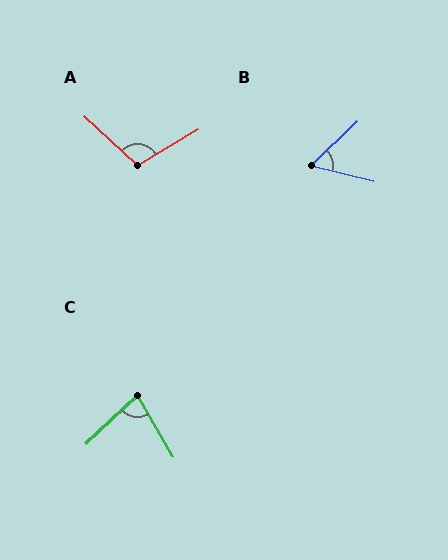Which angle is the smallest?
B, at approximately 58 degrees.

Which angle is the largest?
A, at approximately 106 degrees.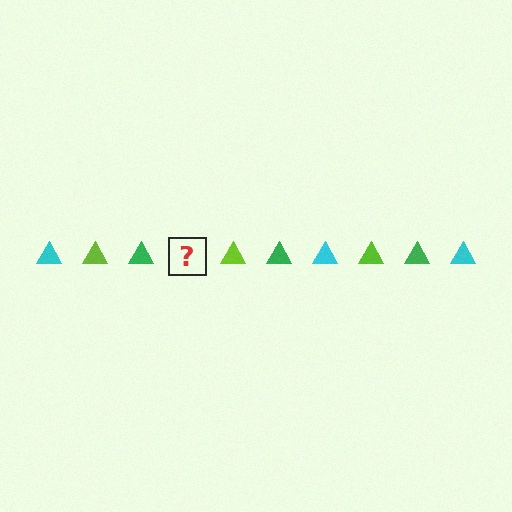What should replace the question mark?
The question mark should be replaced with a cyan triangle.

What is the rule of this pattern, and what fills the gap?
The rule is that the pattern cycles through cyan, lime, green triangles. The gap should be filled with a cyan triangle.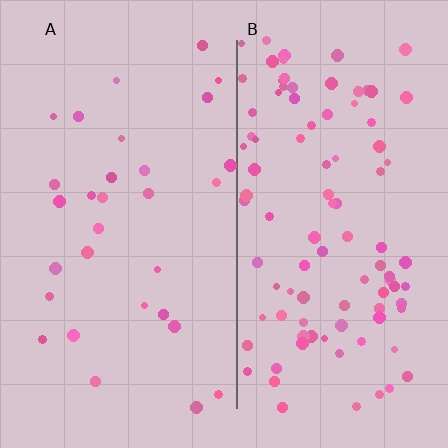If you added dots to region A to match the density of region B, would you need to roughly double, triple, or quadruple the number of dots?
Approximately triple.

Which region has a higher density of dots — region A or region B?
B (the right).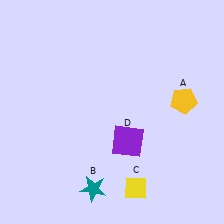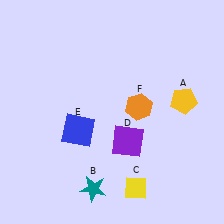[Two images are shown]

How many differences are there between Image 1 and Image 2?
There are 2 differences between the two images.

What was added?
A blue square (E), an orange hexagon (F) were added in Image 2.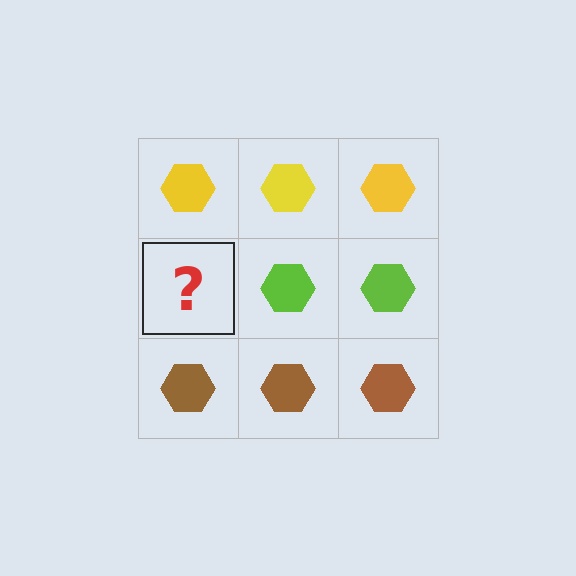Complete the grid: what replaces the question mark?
The question mark should be replaced with a lime hexagon.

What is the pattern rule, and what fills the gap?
The rule is that each row has a consistent color. The gap should be filled with a lime hexagon.